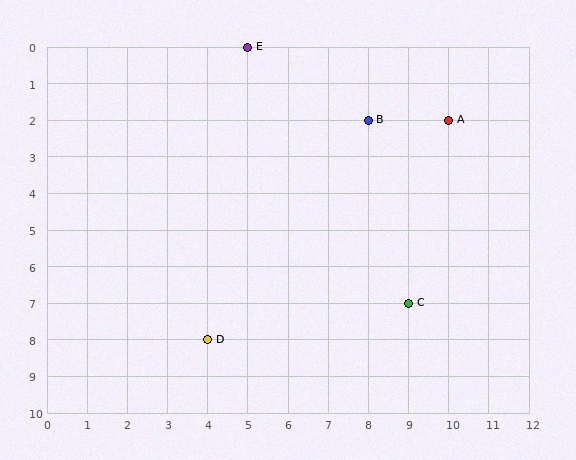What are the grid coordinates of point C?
Point C is at grid coordinates (9, 7).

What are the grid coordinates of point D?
Point D is at grid coordinates (4, 8).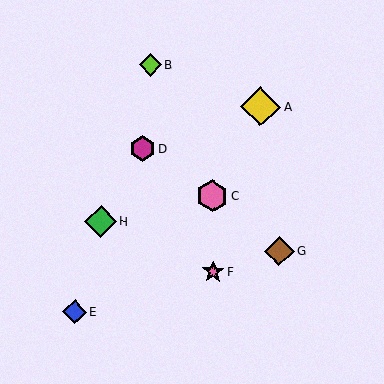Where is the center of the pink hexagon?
The center of the pink hexagon is at (212, 196).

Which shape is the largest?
The yellow diamond (labeled A) is the largest.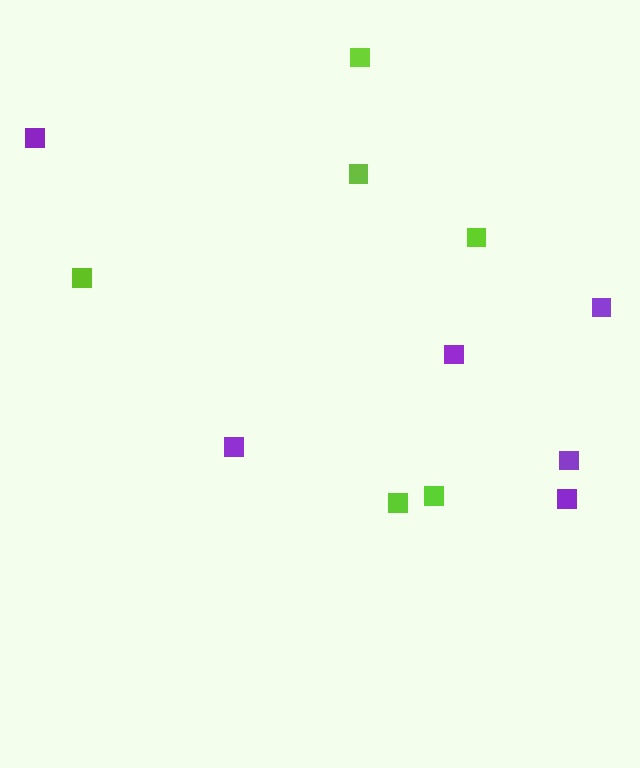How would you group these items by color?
There are 2 groups: one group of purple squares (6) and one group of lime squares (6).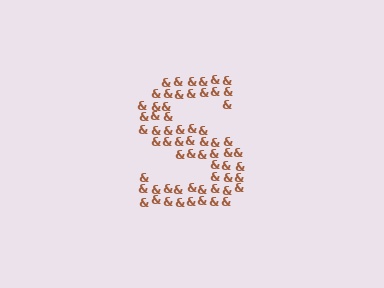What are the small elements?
The small elements are ampersands.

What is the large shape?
The large shape is the letter S.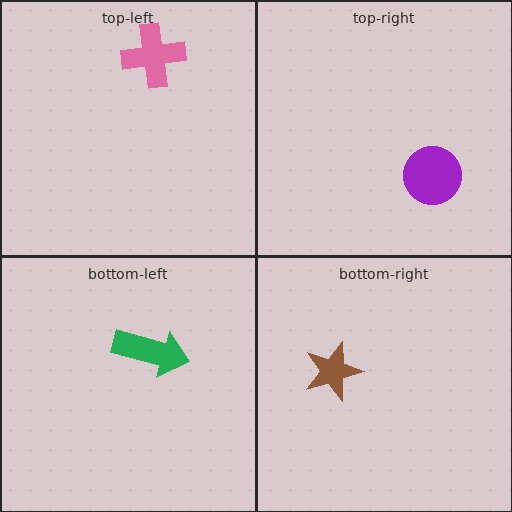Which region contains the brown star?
The bottom-right region.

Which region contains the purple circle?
The top-right region.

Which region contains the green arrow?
The bottom-left region.